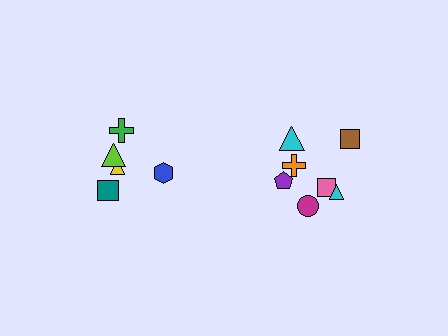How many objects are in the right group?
There are 7 objects.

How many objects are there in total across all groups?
There are 12 objects.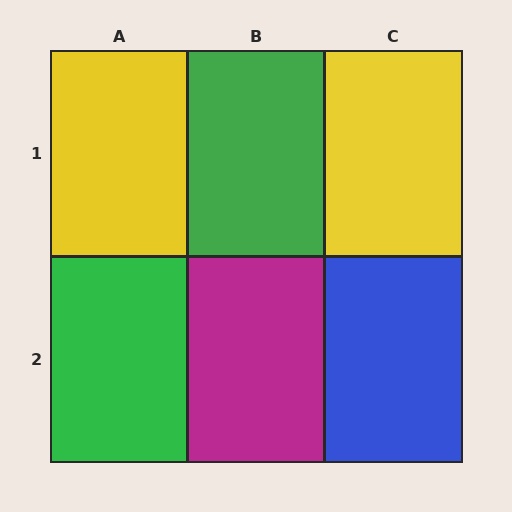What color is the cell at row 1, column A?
Yellow.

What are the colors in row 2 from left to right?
Green, magenta, blue.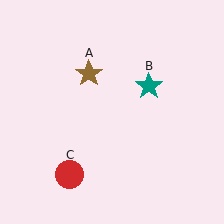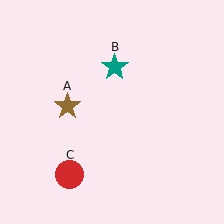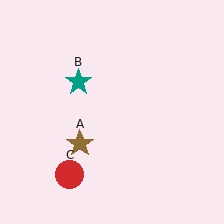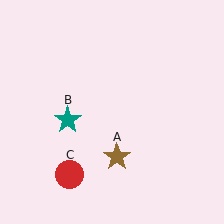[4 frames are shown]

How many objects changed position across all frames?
2 objects changed position: brown star (object A), teal star (object B).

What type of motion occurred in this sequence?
The brown star (object A), teal star (object B) rotated counterclockwise around the center of the scene.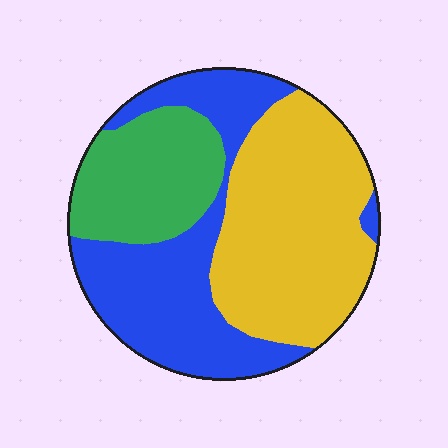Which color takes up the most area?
Yellow, at roughly 40%.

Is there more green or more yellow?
Yellow.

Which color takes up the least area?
Green, at roughly 20%.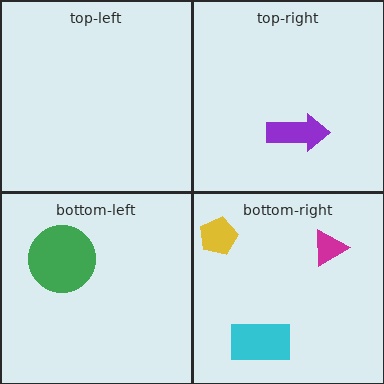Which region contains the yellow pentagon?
The bottom-right region.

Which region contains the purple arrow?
The top-right region.